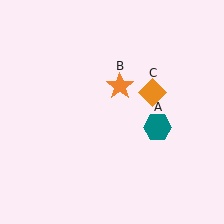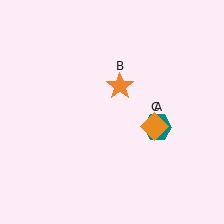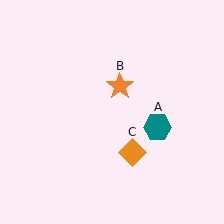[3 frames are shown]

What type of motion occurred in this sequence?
The orange diamond (object C) rotated clockwise around the center of the scene.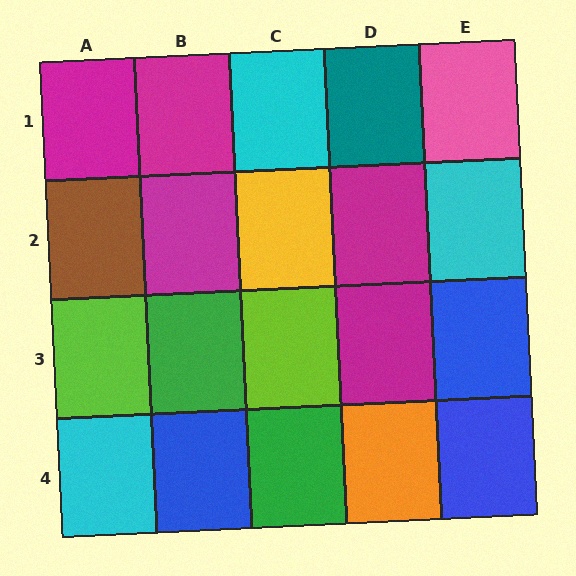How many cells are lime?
2 cells are lime.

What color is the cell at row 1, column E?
Pink.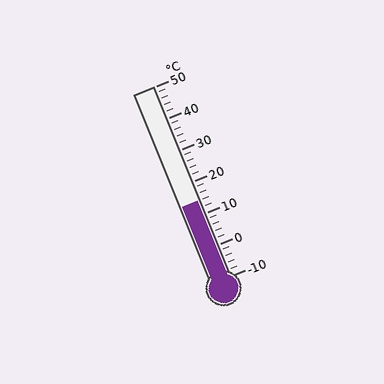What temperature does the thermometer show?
The thermometer shows approximately 14°C.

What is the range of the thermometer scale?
The thermometer scale ranges from -10°C to 50°C.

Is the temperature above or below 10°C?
The temperature is above 10°C.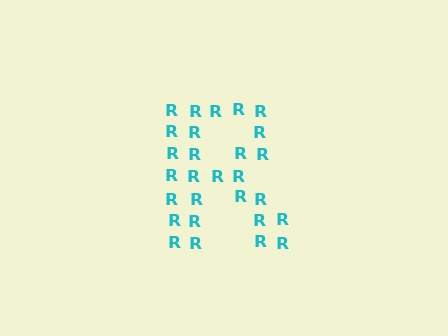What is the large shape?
The large shape is the letter R.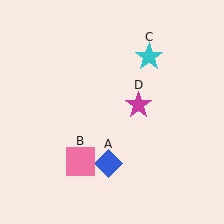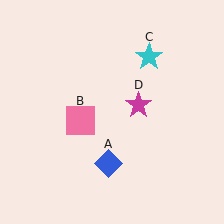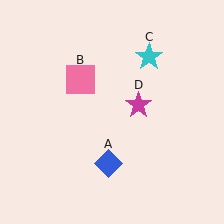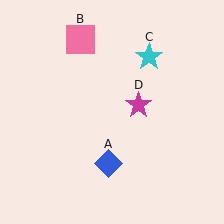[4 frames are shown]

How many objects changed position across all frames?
1 object changed position: pink square (object B).